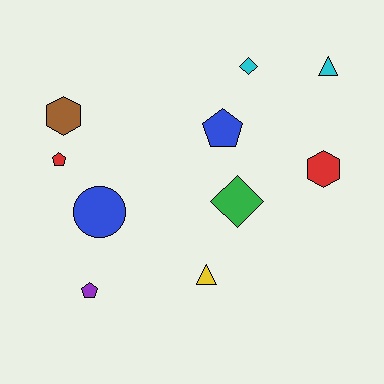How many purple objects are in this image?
There is 1 purple object.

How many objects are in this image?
There are 10 objects.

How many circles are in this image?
There is 1 circle.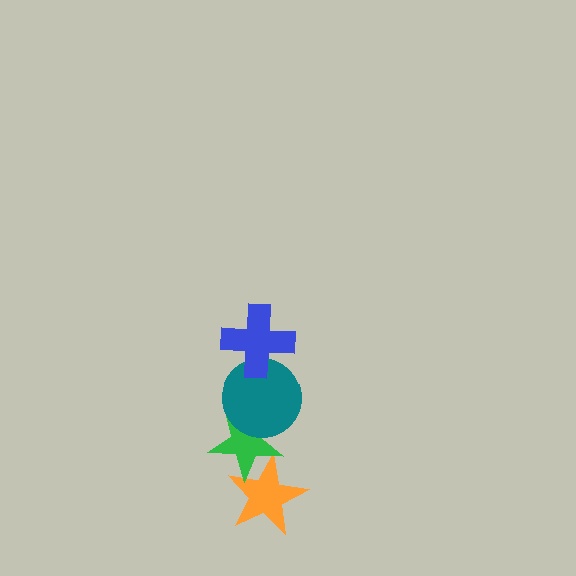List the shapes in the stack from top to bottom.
From top to bottom: the blue cross, the teal circle, the green star, the orange star.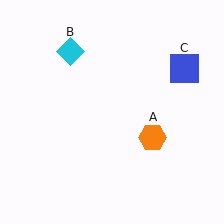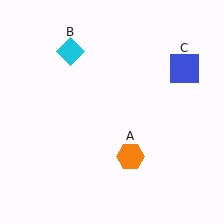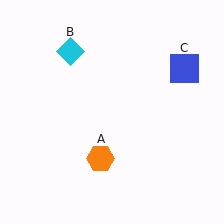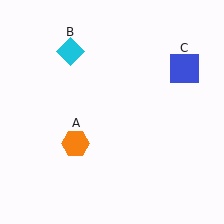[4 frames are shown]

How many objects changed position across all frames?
1 object changed position: orange hexagon (object A).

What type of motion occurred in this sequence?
The orange hexagon (object A) rotated clockwise around the center of the scene.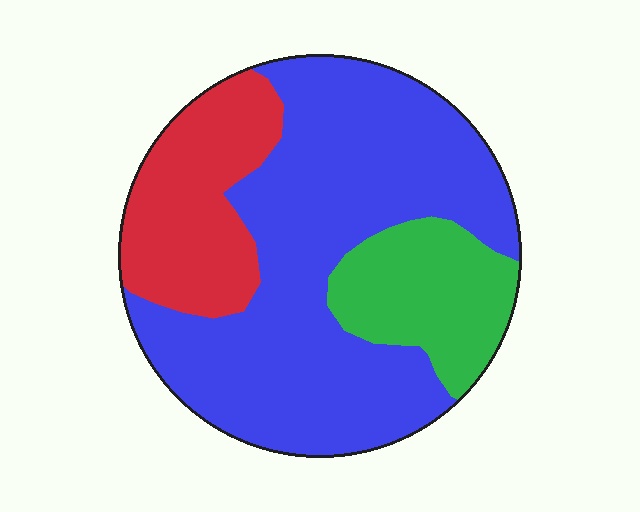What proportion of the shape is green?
Green covers 17% of the shape.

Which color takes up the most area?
Blue, at roughly 60%.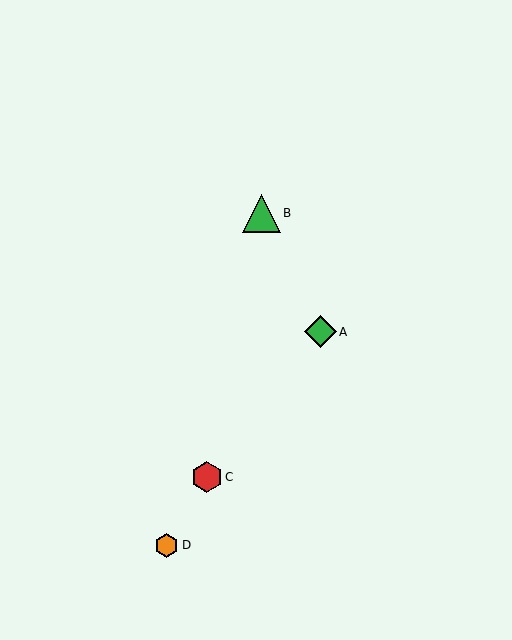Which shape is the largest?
The green triangle (labeled B) is the largest.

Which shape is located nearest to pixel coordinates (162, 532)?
The orange hexagon (labeled D) at (167, 545) is nearest to that location.